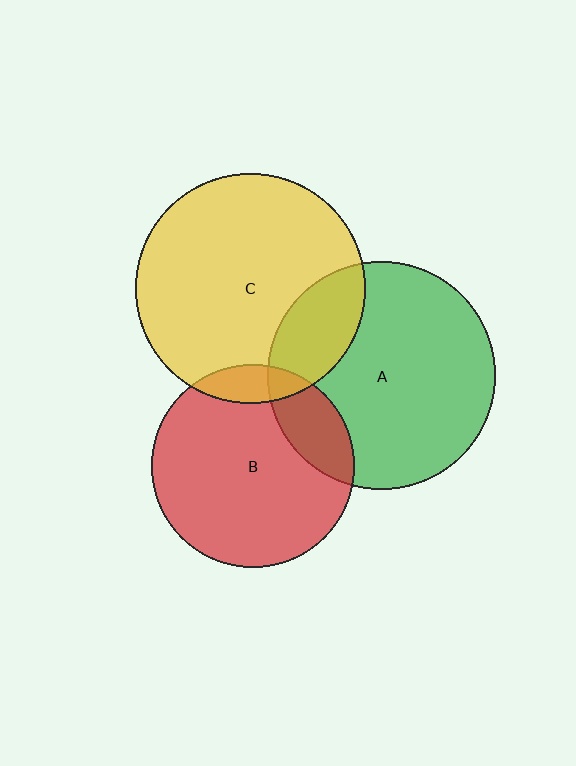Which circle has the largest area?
Circle C (yellow).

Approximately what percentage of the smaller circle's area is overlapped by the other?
Approximately 20%.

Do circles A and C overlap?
Yes.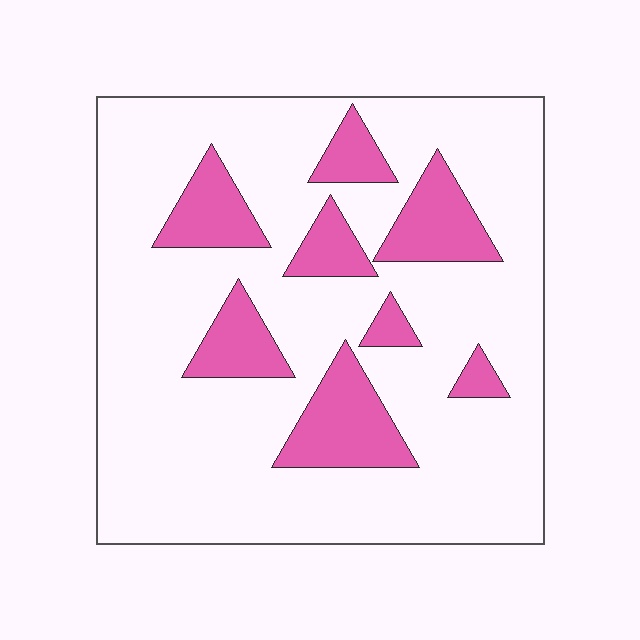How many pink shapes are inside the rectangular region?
8.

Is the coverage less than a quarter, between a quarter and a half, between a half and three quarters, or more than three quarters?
Less than a quarter.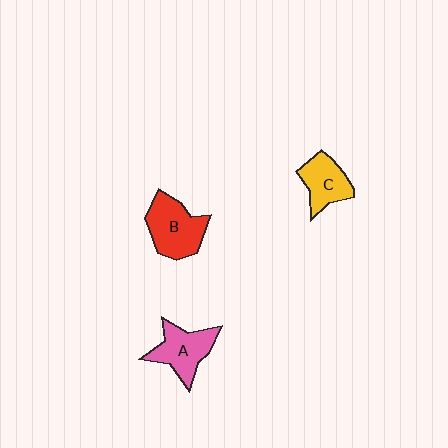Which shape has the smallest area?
Shape C (yellow).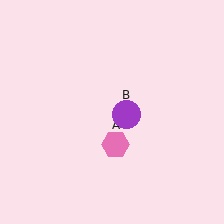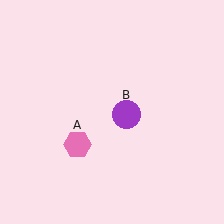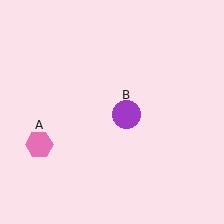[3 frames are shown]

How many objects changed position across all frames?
1 object changed position: pink hexagon (object A).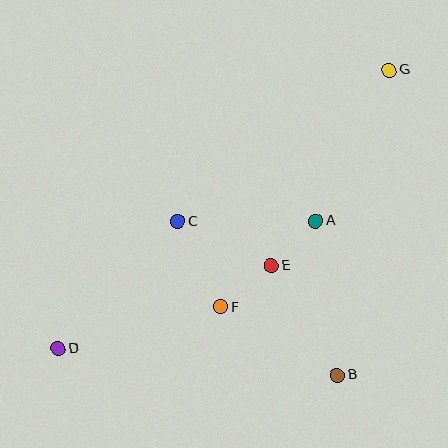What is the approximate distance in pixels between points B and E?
The distance between B and E is approximately 128 pixels.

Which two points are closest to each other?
Points A and E are closest to each other.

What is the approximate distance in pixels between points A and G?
The distance between A and G is approximately 168 pixels.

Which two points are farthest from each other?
Points D and G are farthest from each other.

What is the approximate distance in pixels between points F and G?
The distance between F and G is approximately 291 pixels.